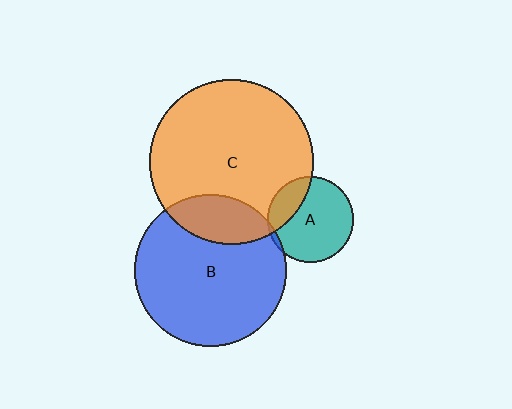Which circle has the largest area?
Circle C (orange).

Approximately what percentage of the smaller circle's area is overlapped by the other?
Approximately 5%.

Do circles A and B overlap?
Yes.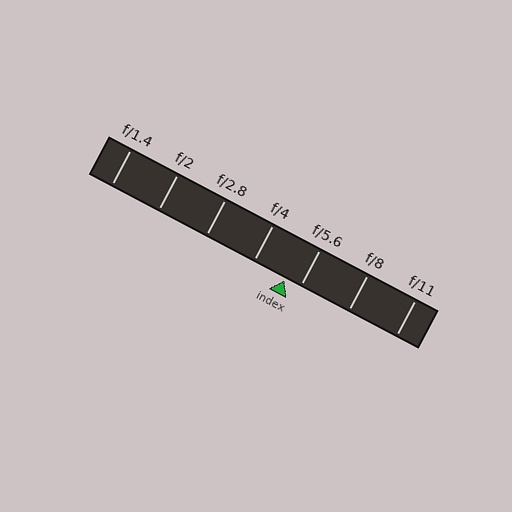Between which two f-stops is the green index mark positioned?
The index mark is between f/4 and f/5.6.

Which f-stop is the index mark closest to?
The index mark is closest to f/5.6.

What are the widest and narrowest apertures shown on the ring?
The widest aperture shown is f/1.4 and the narrowest is f/11.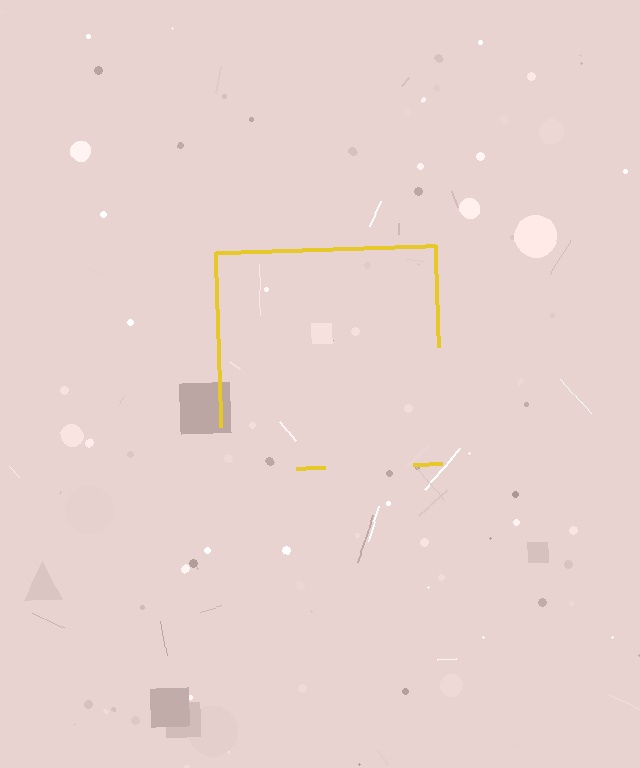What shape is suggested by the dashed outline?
The dashed outline suggests a square.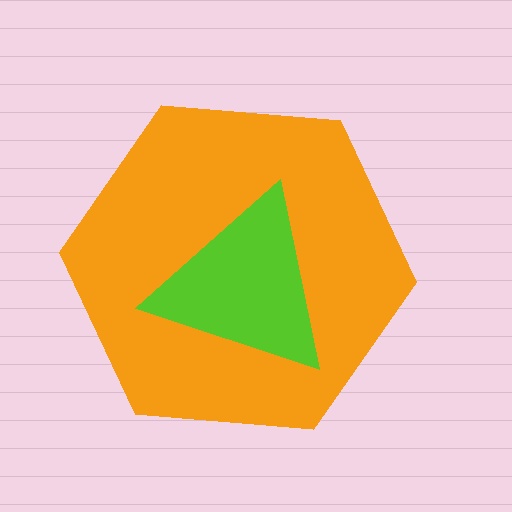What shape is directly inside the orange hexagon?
The lime triangle.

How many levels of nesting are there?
2.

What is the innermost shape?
The lime triangle.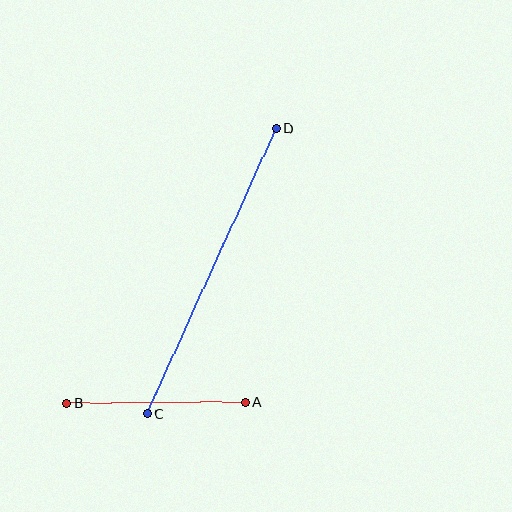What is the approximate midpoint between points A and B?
The midpoint is at approximately (156, 403) pixels.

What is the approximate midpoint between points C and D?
The midpoint is at approximately (212, 271) pixels.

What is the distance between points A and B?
The distance is approximately 178 pixels.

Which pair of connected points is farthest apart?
Points C and D are farthest apart.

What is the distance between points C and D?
The distance is approximately 313 pixels.